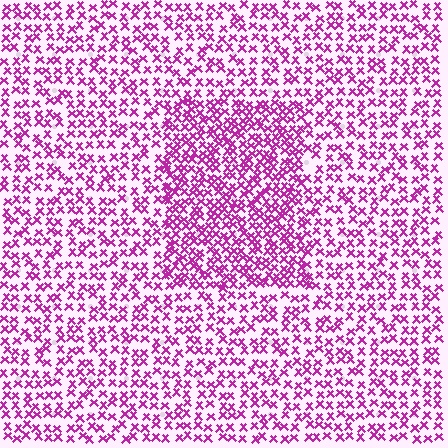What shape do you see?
I see a rectangle.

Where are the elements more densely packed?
The elements are more densely packed inside the rectangle boundary.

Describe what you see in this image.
The image contains small magenta elements arranged at two different densities. A rectangle-shaped region is visible where the elements are more densely packed than the surrounding area.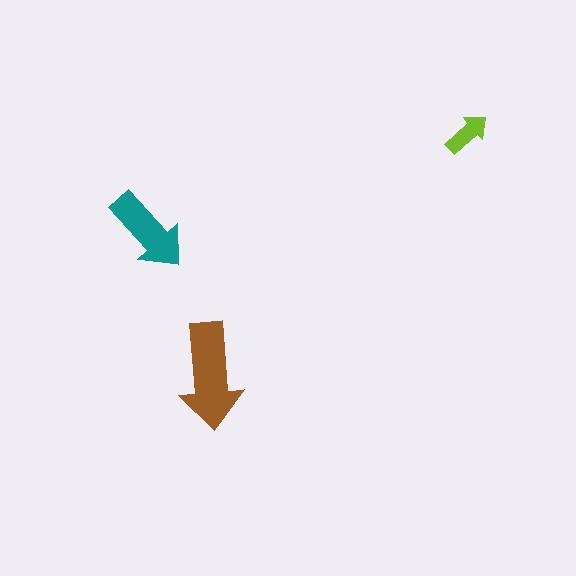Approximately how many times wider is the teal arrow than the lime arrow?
About 2 times wider.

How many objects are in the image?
There are 3 objects in the image.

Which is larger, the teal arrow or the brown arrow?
The brown one.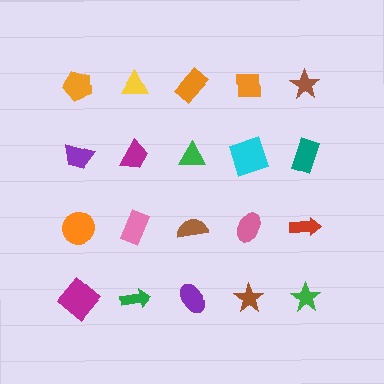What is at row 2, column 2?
A magenta trapezoid.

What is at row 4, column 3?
A purple ellipse.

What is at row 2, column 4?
A cyan square.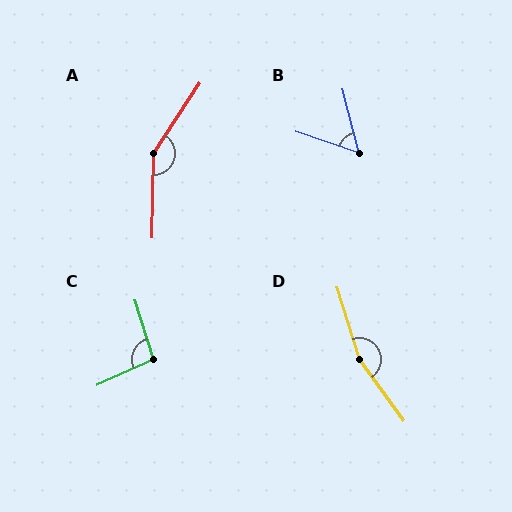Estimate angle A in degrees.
Approximately 148 degrees.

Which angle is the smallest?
B, at approximately 57 degrees.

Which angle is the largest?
D, at approximately 161 degrees.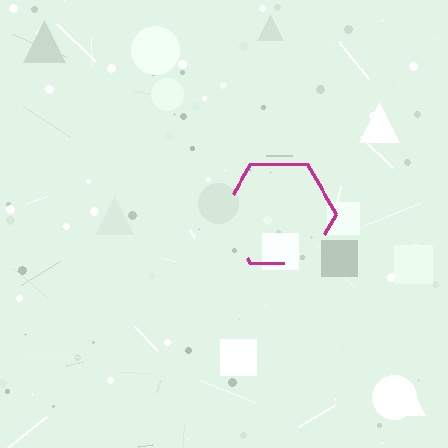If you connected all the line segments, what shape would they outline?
They would outline a hexagon.